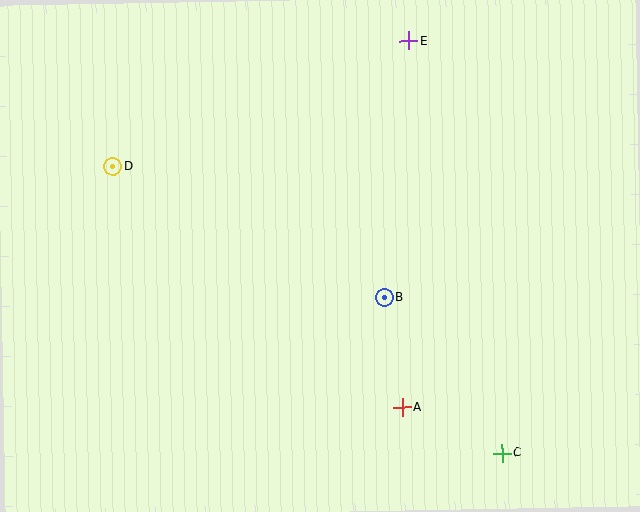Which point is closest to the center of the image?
Point B at (384, 297) is closest to the center.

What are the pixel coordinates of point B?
Point B is at (384, 297).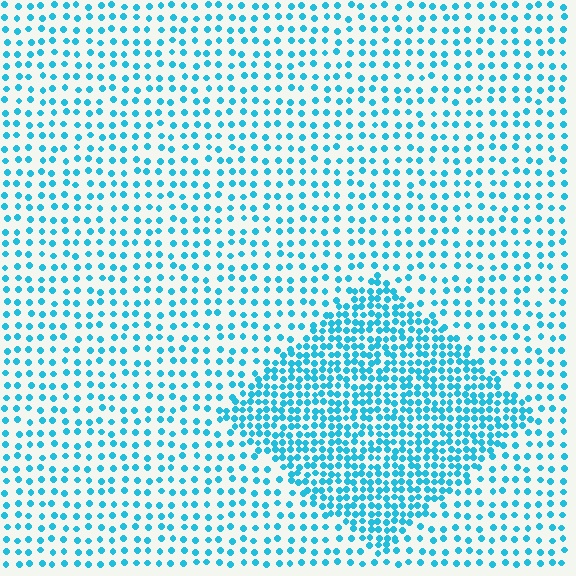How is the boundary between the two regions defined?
The boundary is defined by a change in element density (approximately 2.2x ratio). All elements are the same color, size, and shape.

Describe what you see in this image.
The image contains small cyan elements arranged at two different densities. A diamond-shaped region is visible where the elements are more densely packed than the surrounding area.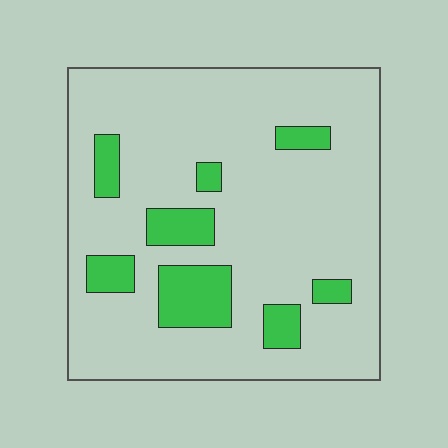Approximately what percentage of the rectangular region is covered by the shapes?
Approximately 15%.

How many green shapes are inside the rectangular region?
8.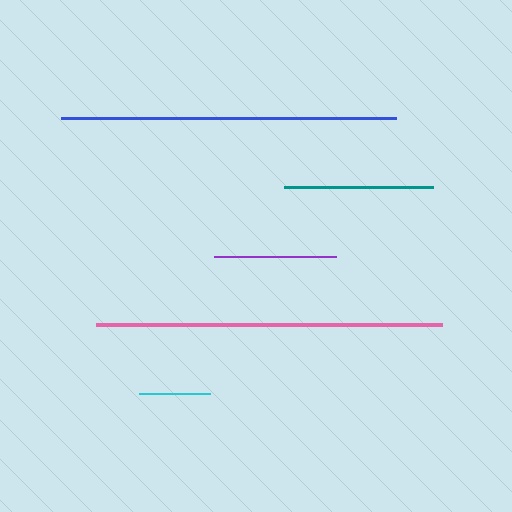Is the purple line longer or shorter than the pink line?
The pink line is longer than the purple line.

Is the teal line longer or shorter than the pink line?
The pink line is longer than the teal line.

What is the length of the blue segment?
The blue segment is approximately 334 pixels long.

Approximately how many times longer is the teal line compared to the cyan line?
The teal line is approximately 2.1 times the length of the cyan line.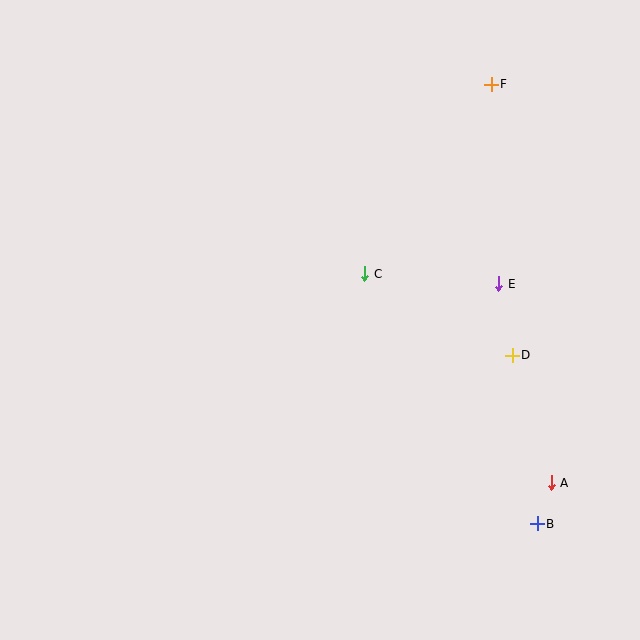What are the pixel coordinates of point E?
Point E is at (499, 284).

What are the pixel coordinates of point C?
Point C is at (365, 274).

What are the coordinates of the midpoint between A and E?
The midpoint between A and E is at (525, 383).